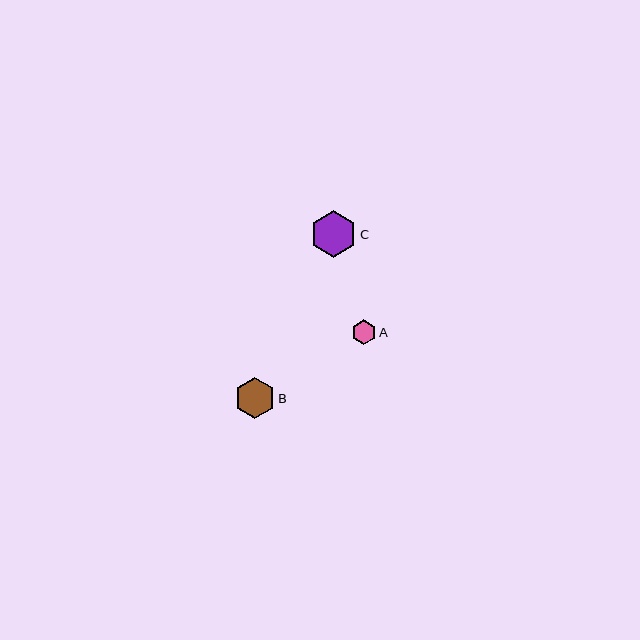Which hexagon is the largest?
Hexagon C is the largest with a size of approximately 46 pixels.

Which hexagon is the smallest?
Hexagon A is the smallest with a size of approximately 25 pixels.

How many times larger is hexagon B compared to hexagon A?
Hexagon B is approximately 1.6 times the size of hexagon A.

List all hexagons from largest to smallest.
From largest to smallest: C, B, A.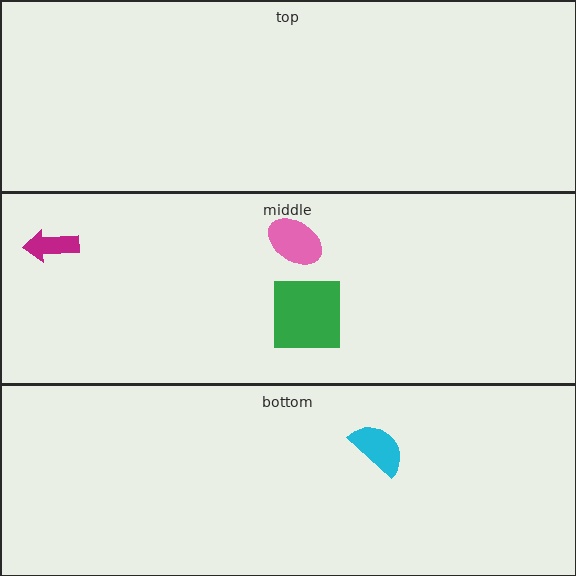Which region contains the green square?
The middle region.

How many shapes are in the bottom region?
1.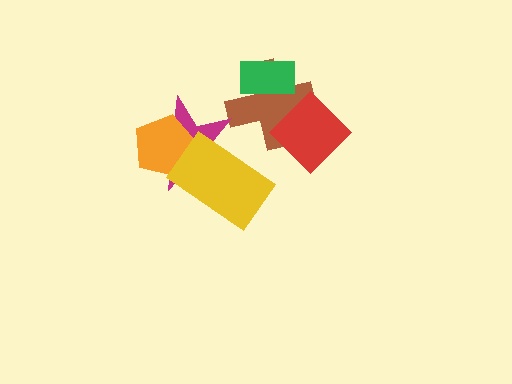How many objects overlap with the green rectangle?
1 object overlaps with the green rectangle.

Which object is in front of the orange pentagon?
The yellow rectangle is in front of the orange pentagon.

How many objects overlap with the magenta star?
2 objects overlap with the magenta star.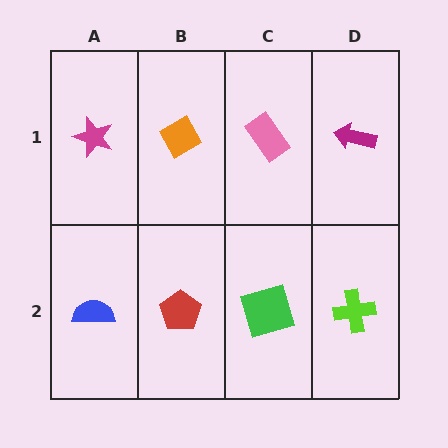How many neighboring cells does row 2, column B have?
3.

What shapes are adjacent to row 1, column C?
A green square (row 2, column C), an orange diamond (row 1, column B), a magenta arrow (row 1, column D).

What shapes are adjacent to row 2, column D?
A magenta arrow (row 1, column D), a green square (row 2, column C).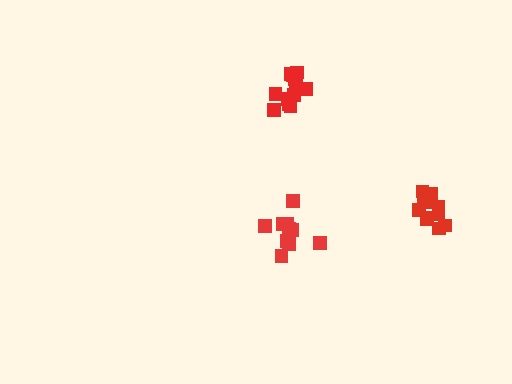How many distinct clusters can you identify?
There are 3 distinct clusters.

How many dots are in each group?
Group 1: 10 dots, Group 2: 12 dots, Group 3: 11 dots (33 total).